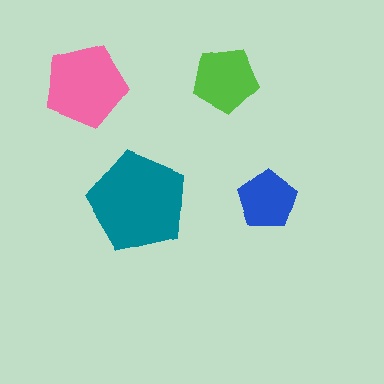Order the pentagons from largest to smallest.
the teal one, the pink one, the lime one, the blue one.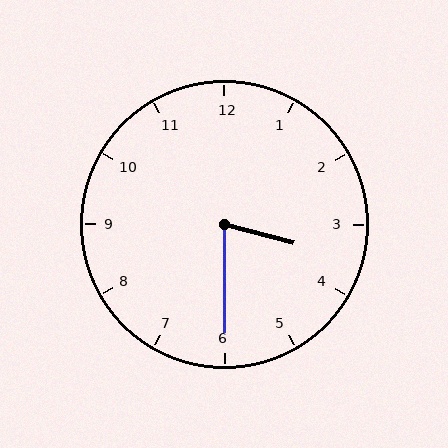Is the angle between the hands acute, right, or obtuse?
It is acute.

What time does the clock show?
3:30.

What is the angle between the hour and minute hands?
Approximately 75 degrees.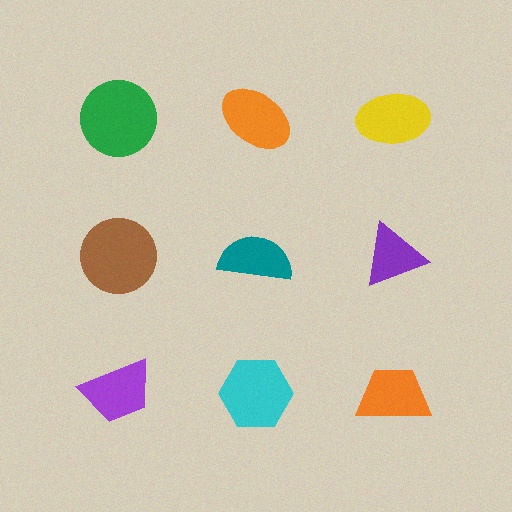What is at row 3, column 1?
A purple trapezoid.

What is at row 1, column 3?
A yellow ellipse.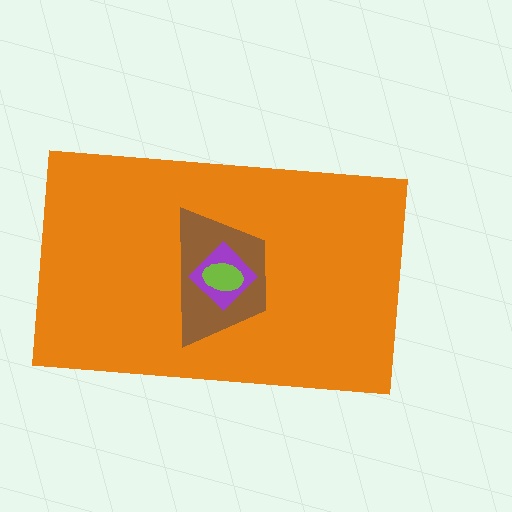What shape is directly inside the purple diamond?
The lime ellipse.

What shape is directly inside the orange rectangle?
The brown trapezoid.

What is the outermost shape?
The orange rectangle.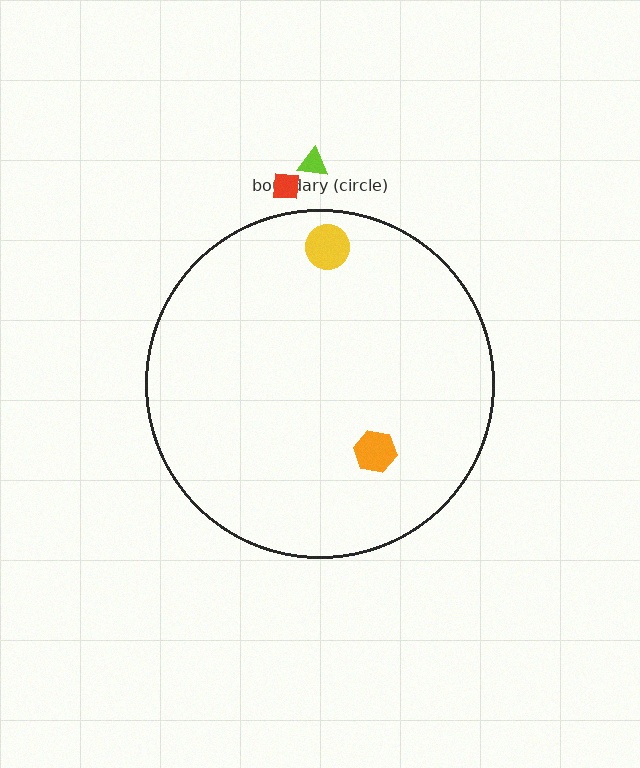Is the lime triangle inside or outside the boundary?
Outside.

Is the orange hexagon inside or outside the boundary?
Inside.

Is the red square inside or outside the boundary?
Outside.